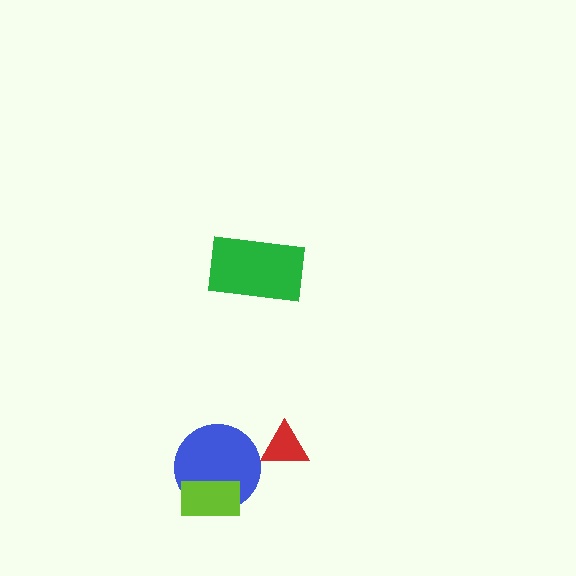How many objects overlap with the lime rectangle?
1 object overlaps with the lime rectangle.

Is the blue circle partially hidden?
Yes, it is partially covered by another shape.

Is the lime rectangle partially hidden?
No, no other shape covers it.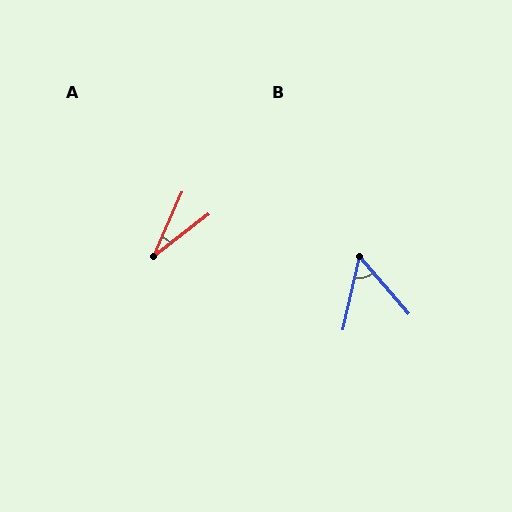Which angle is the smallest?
A, at approximately 28 degrees.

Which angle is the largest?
B, at approximately 53 degrees.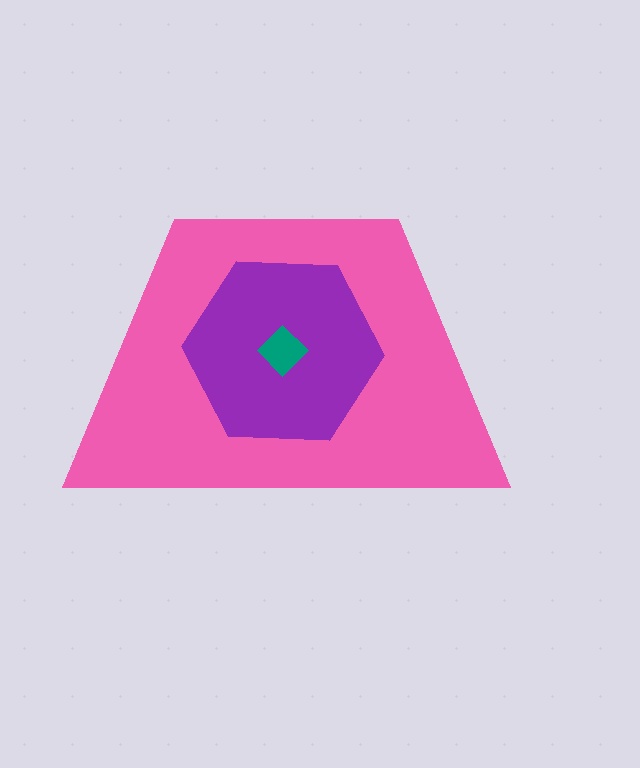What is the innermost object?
The teal diamond.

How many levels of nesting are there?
3.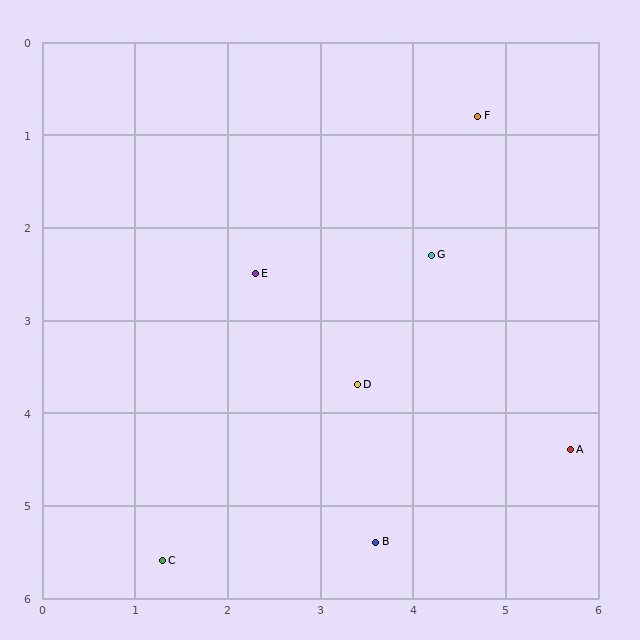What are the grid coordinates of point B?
Point B is at approximately (3.6, 5.4).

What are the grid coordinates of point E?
Point E is at approximately (2.3, 2.5).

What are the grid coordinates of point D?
Point D is at approximately (3.4, 3.7).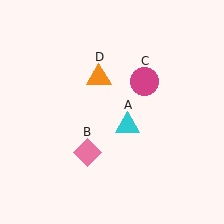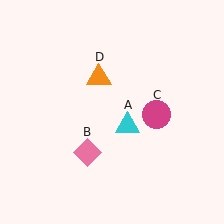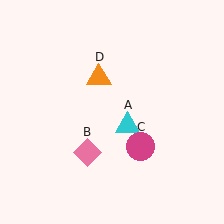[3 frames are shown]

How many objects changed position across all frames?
1 object changed position: magenta circle (object C).